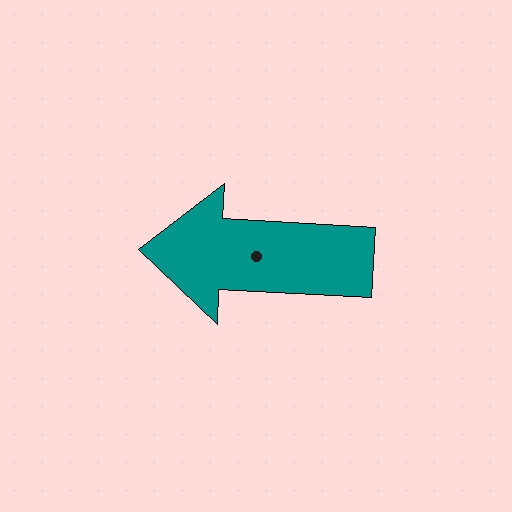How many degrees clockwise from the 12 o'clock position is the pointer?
Approximately 273 degrees.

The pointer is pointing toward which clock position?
Roughly 9 o'clock.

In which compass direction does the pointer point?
West.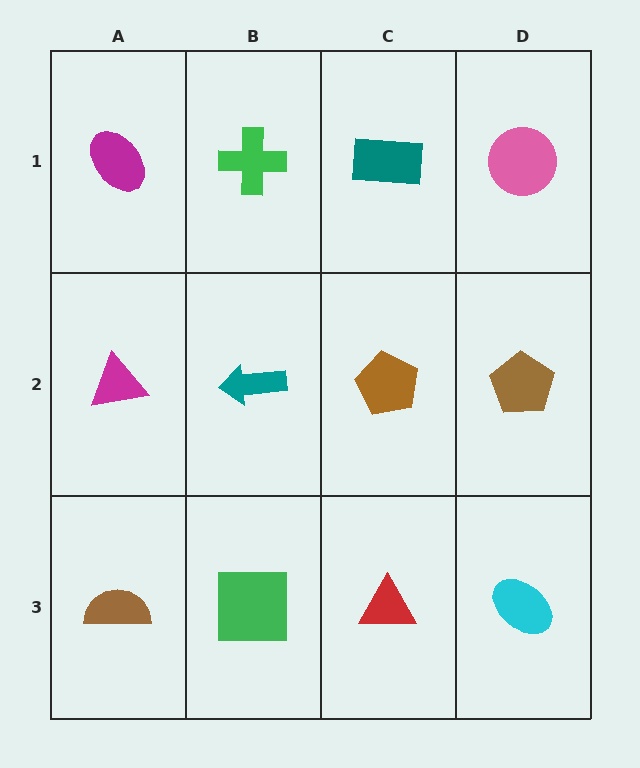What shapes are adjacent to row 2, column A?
A magenta ellipse (row 1, column A), a brown semicircle (row 3, column A), a teal arrow (row 2, column B).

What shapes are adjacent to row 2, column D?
A pink circle (row 1, column D), a cyan ellipse (row 3, column D), a brown pentagon (row 2, column C).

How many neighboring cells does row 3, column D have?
2.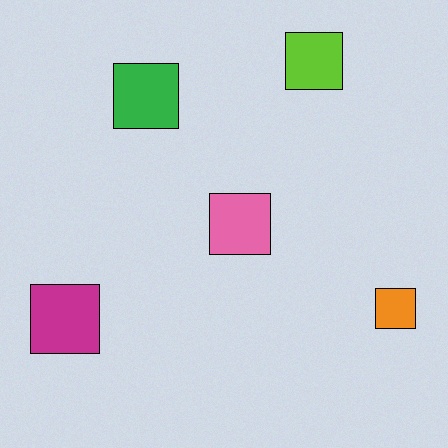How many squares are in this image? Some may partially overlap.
There are 5 squares.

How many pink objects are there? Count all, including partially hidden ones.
There is 1 pink object.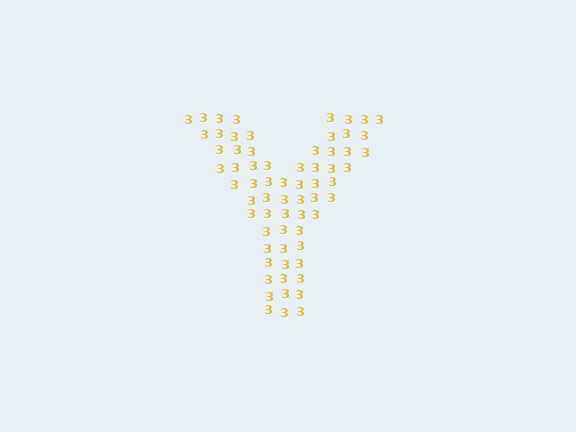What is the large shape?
The large shape is the letter Y.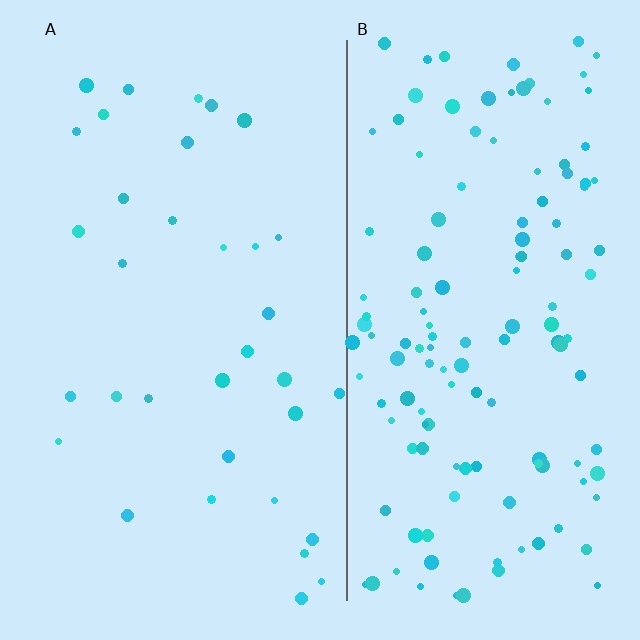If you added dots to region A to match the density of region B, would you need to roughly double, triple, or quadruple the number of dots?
Approximately quadruple.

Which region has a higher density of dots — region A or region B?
B (the right).